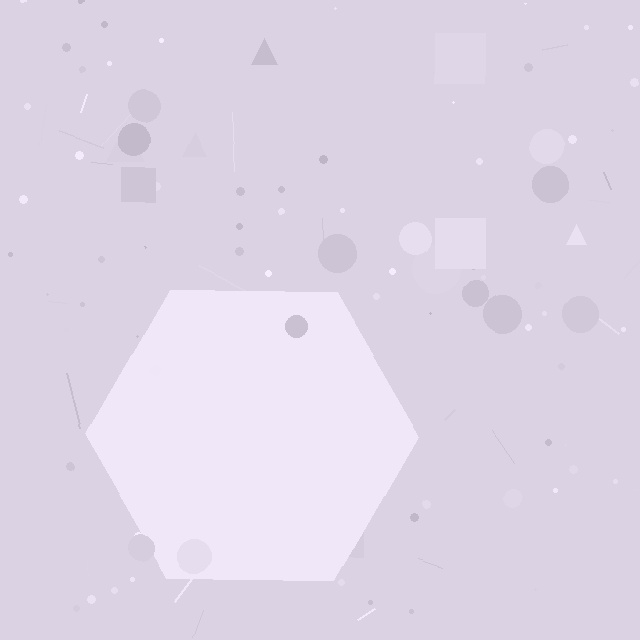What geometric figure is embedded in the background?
A hexagon is embedded in the background.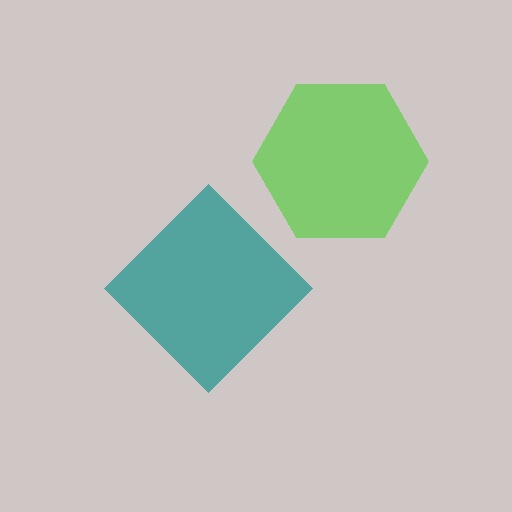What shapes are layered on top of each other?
The layered shapes are: a lime hexagon, a teal diamond.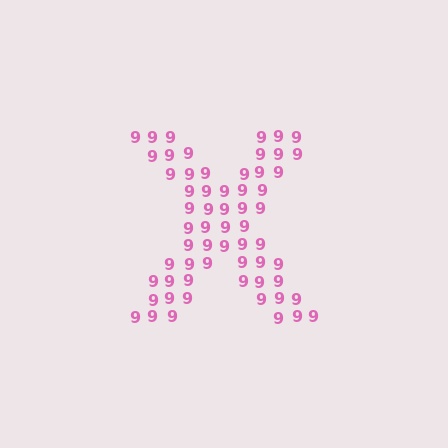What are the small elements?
The small elements are digit 9's.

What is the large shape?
The large shape is the letter X.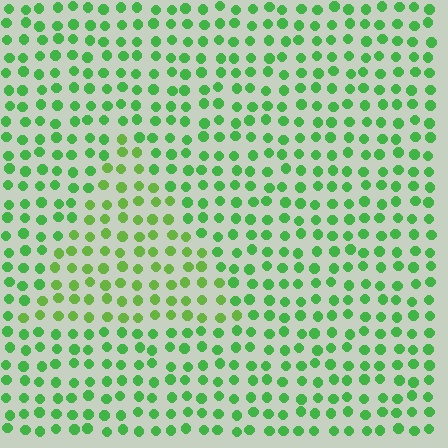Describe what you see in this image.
The image is filled with small green elements in a uniform arrangement. A triangle-shaped region is visible where the elements are tinted to a slightly different hue, forming a subtle color boundary.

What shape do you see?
I see a triangle.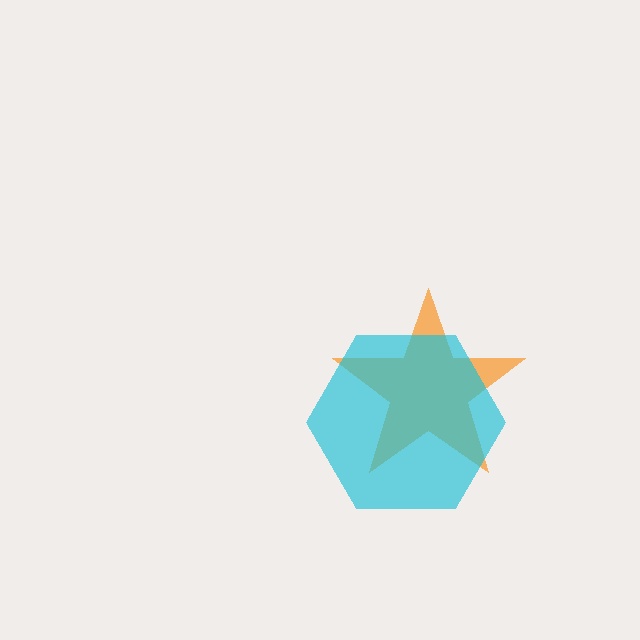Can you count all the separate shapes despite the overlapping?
Yes, there are 2 separate shapes.